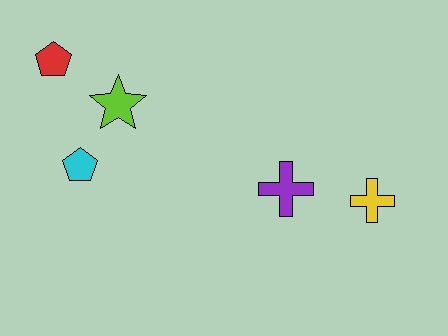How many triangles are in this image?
There are no triangles.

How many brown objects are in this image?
There are no brown objects.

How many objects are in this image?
There are 5 objects.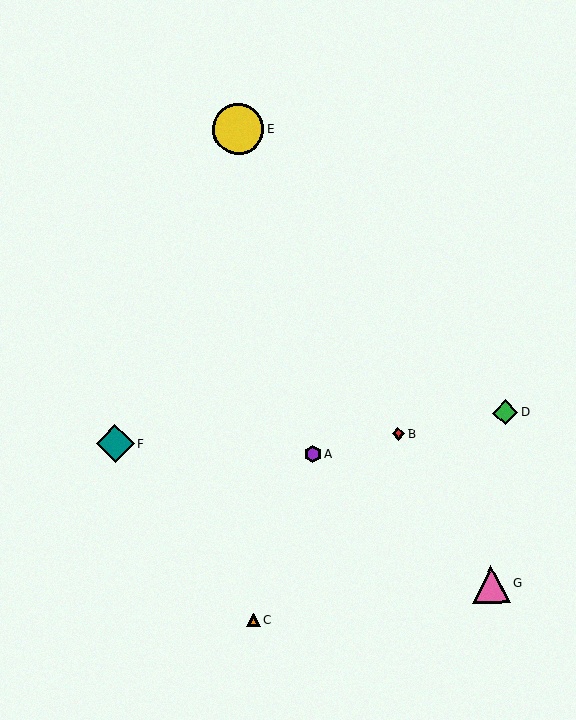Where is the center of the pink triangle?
The center of the pink triangle is at (491, 584).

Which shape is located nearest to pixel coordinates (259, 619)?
The orange triangle (labeled C) at (253, 620) is nearest to that location.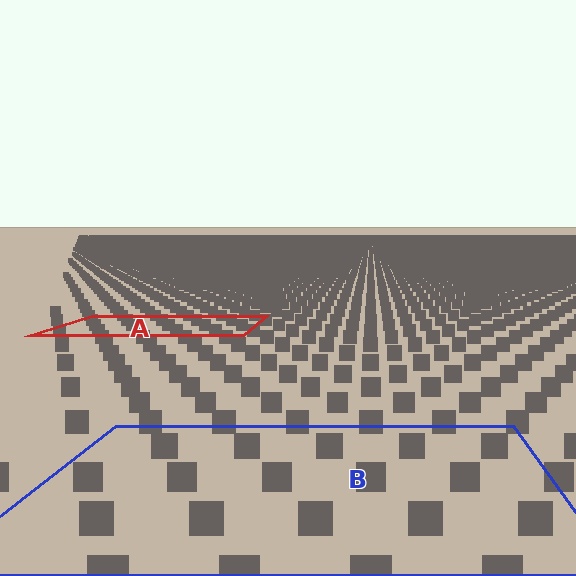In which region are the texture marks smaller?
The texture marks are smaller in region A, because it is farther away.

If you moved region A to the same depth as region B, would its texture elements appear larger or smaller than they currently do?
They would appear larger. At a closer depth, the same texture elements are projected at a bigger on-screen size.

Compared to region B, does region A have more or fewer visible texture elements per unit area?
Region A has more texture elements per unit area — they are packed more densely because it is farther away.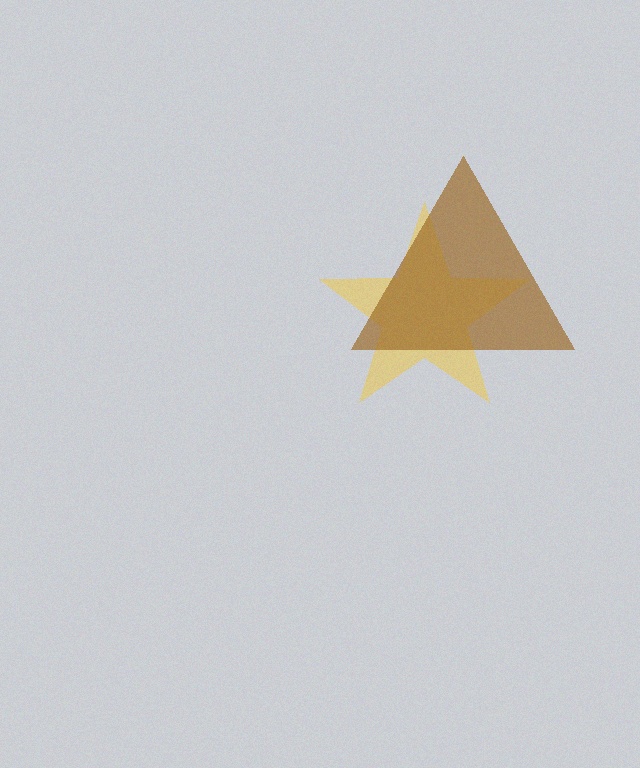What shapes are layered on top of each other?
The layered shapes are: a yellow star, a brown triangle.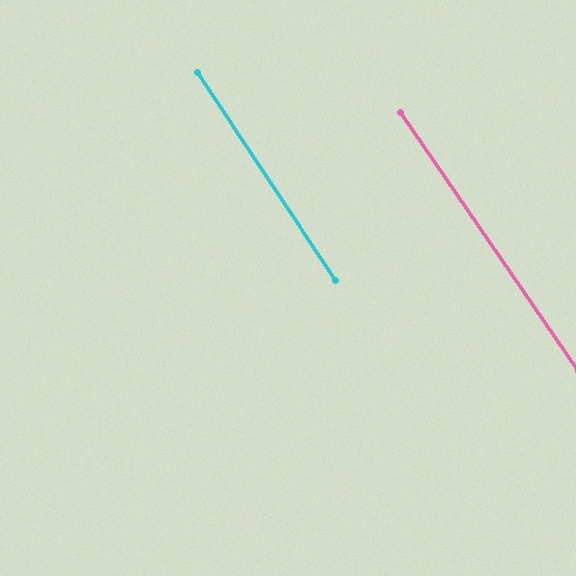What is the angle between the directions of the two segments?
Approximately 1 degree.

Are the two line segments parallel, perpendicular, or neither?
Parallel — their directions differ by only 1.2°.